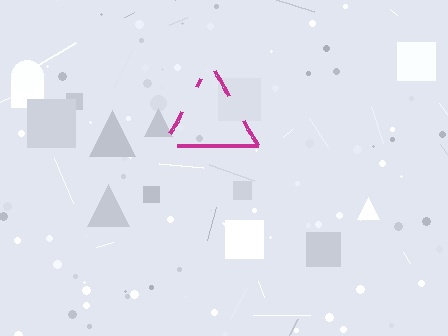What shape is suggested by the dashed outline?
The dashed outline suggests a triangle.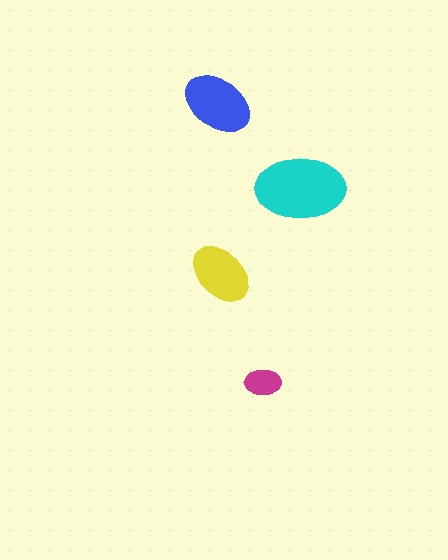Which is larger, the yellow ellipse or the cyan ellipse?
The cyan one.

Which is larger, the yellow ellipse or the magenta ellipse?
The yellow one.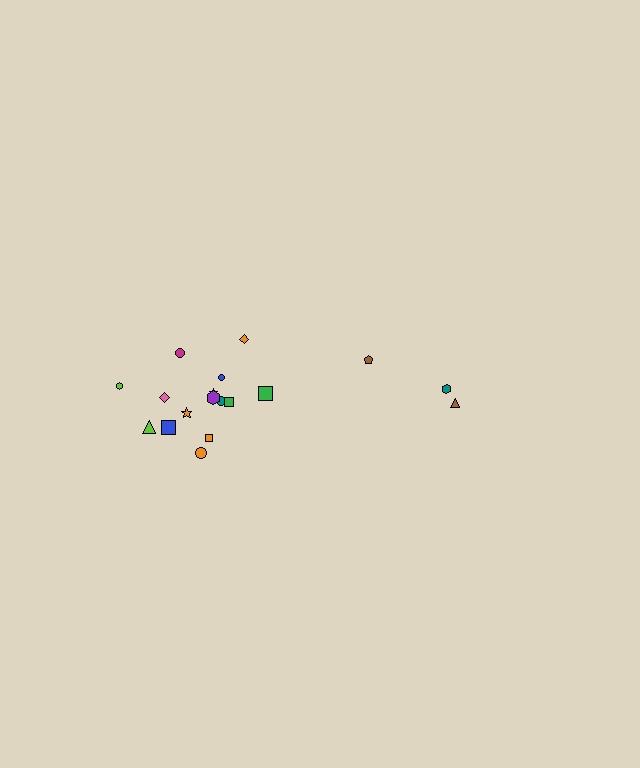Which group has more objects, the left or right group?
The left group.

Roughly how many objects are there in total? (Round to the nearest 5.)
Roughly 20 objects in total.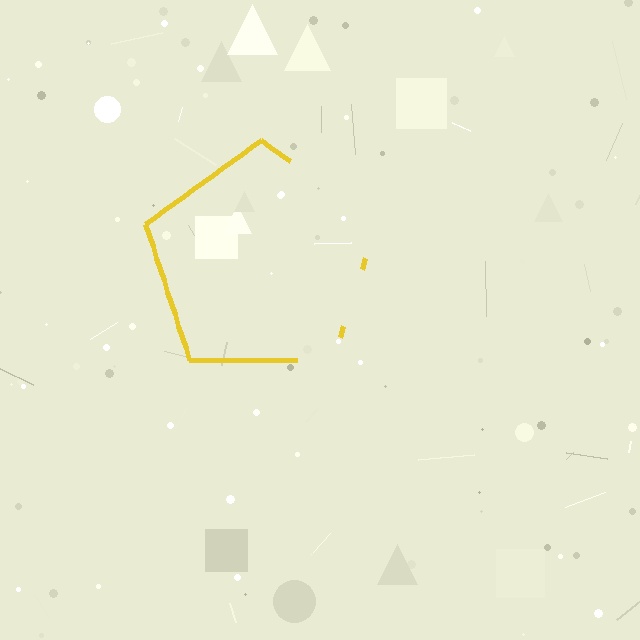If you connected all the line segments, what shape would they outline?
They would outline a pentagon.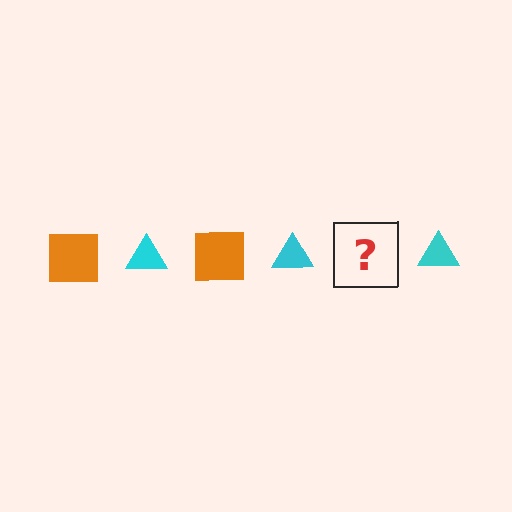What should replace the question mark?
The question mark should be replaced with an orange square.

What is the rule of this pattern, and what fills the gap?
The rule is that the pattern alternates between orange square and cyan triangle. The gap should be filled with an orange square.